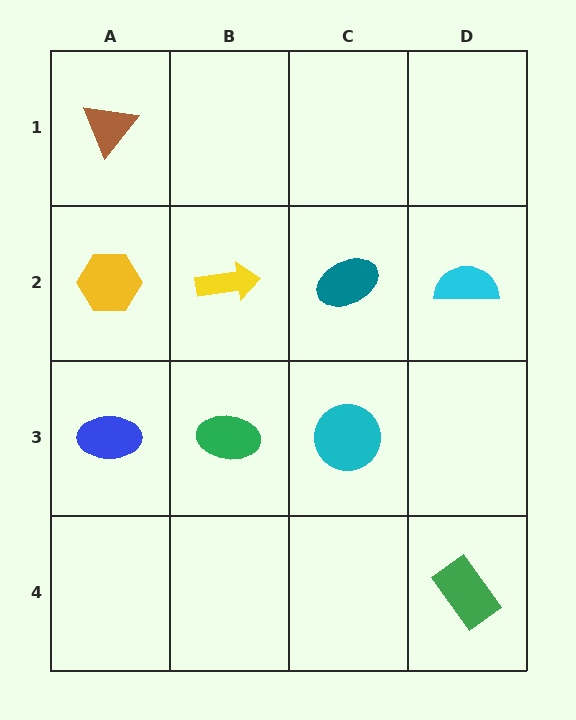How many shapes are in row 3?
3 shapes.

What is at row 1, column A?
A brown triangle.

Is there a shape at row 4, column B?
No, that cell is empty.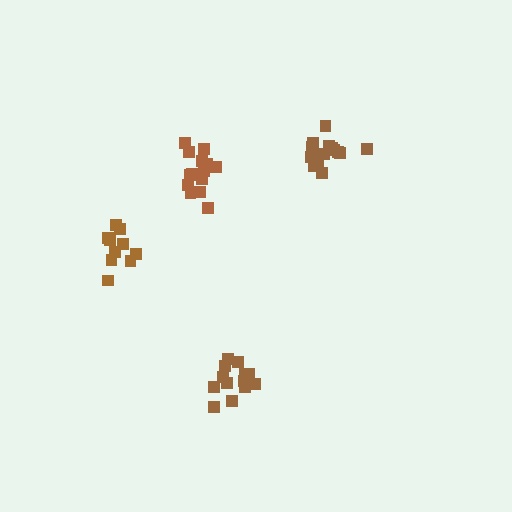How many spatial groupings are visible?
There are 4 spatial groupings.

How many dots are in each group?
Group 1: 14 dots, Group 2: 16 dots, Group 3: 14 dots, Group 4: 10 dots (54 total).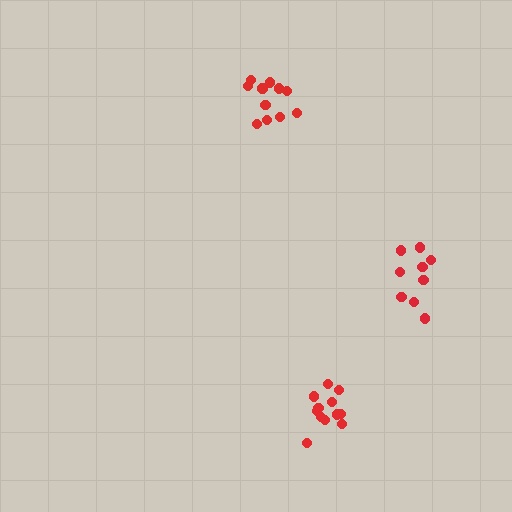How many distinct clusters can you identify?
There are 3 distinct clusters.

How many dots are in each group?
Group 1: 9 dots, Group 2: 11 dots, Group 3: 12 dots (32 total).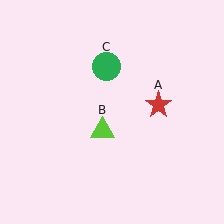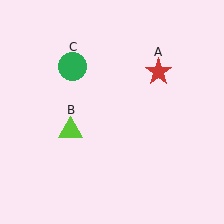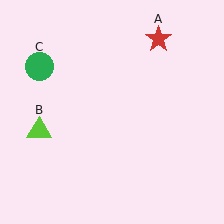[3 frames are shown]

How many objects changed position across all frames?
3 objects changed position: red star (object A), lime triangle (object B), green circle (object C).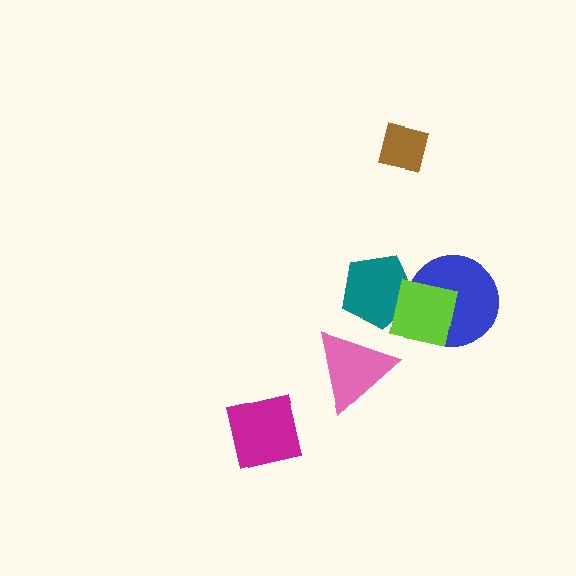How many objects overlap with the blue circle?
2 objects overlap with the blue circle.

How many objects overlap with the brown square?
0 objects overlap with the brown square.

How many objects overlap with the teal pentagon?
2 objects overlap with the teal pentagon.